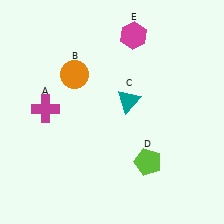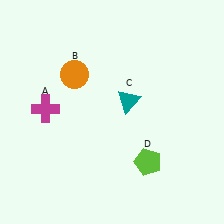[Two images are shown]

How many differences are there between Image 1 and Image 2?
There is 1 difference between the two images.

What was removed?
The magenta hexagon (E) was removed in Image 2.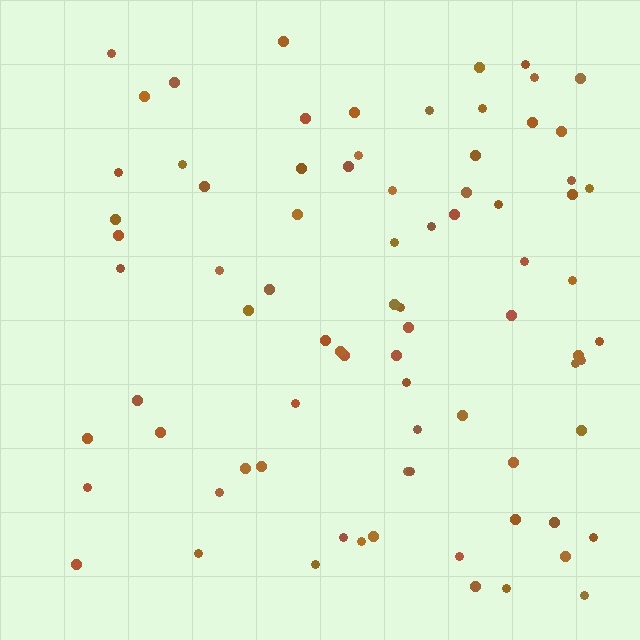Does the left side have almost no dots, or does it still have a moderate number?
Still a moderate number, just noticeably fewer than the right.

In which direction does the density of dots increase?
From left to right, with the right side densest.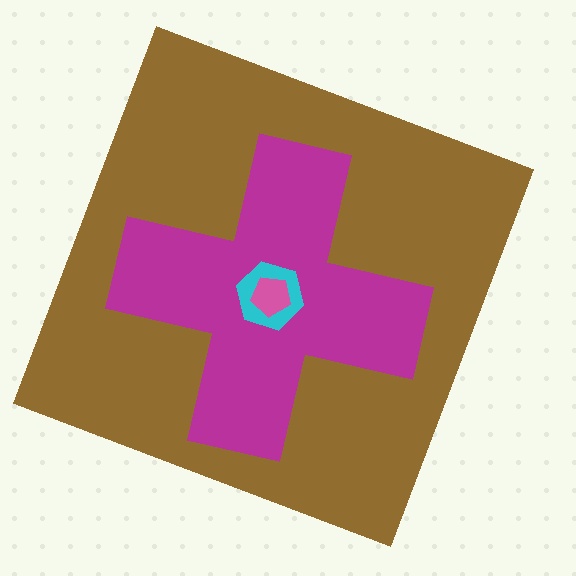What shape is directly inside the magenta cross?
The cyan hexagon.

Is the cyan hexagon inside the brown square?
Yes.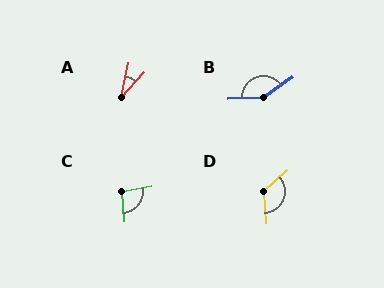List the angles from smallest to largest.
A (30°), C (95°), D (128°), B (148°).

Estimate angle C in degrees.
Approximately 95 degrees.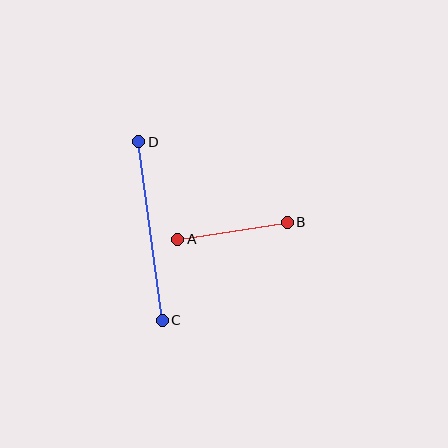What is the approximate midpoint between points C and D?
The midpoint is at approximately (150, 231) pixels.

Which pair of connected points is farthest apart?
Points C and D are farthest apart.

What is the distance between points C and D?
The distance is approximately 180 pixels.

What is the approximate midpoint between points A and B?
The midpoint is at approximately (233, 231) pixels.